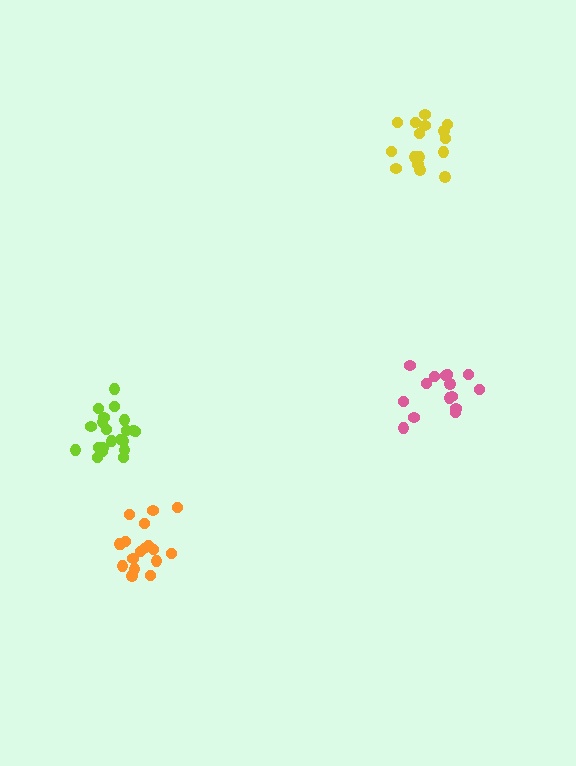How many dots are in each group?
Group 1: 21 dots, Group 2: 15 dots, Group 3: 16 dots, Group 4: 18 dots (70 total).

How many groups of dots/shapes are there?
There are 4 groups.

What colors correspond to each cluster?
The clusters are colored: lime, pink, yellow, orange.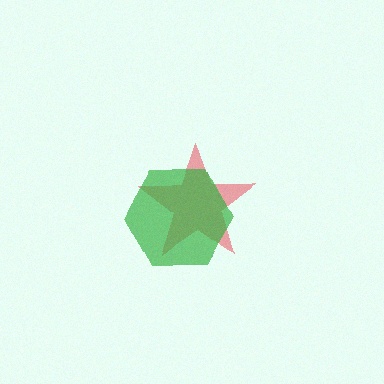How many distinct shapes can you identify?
There are 2 distinct shapes: a red star, a green hexagon.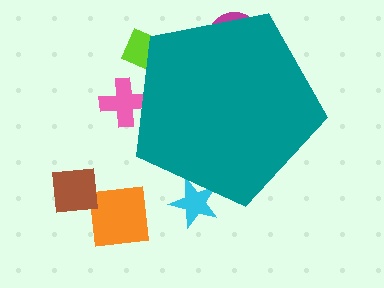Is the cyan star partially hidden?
Yes, the cyan star is partially hidden behind the teal pentagon.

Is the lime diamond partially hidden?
Yes, the lime diamond is partially hidden behind the teal pentagon.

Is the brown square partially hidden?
No, the brown square is fully visible.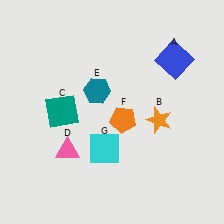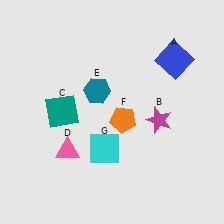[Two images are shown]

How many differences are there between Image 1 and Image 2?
There is 1 difference between the two images.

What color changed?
The star (B) changed from orange in Image 1 to magenta in Image 2.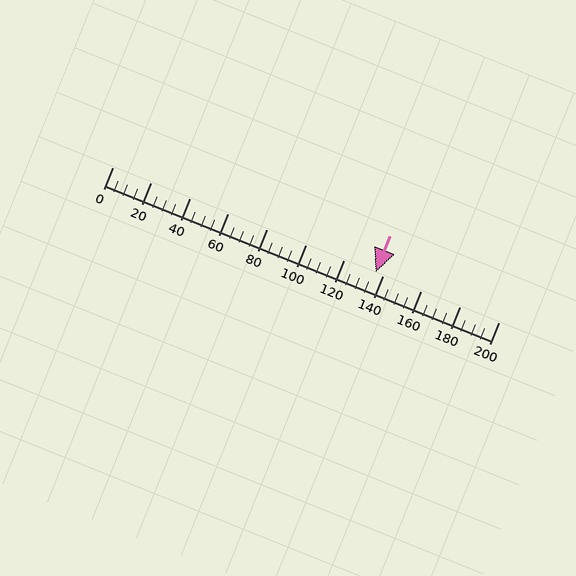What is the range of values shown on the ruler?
The ruler shows values from 0 to 200.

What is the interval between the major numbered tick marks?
The major tick marks are spaced 20 units apart.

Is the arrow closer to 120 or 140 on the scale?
The arrow is closer to 140.